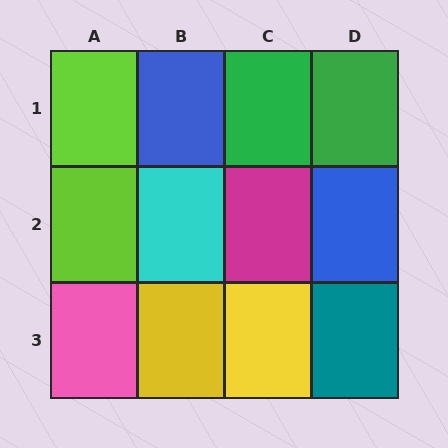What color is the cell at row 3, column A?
Pink.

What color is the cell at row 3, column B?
Yellow.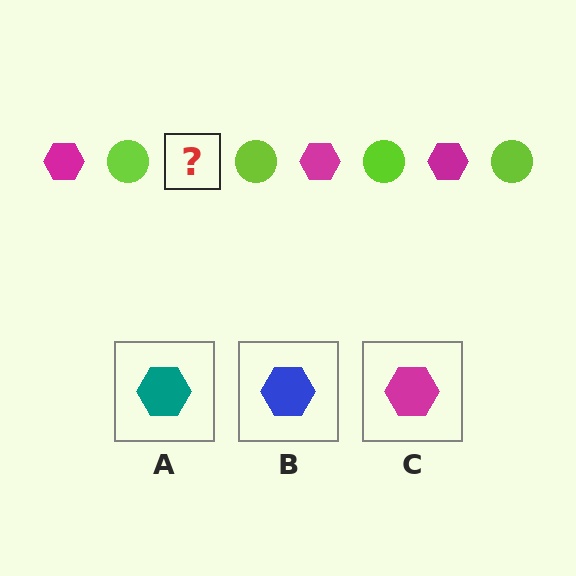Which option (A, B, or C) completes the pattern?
C.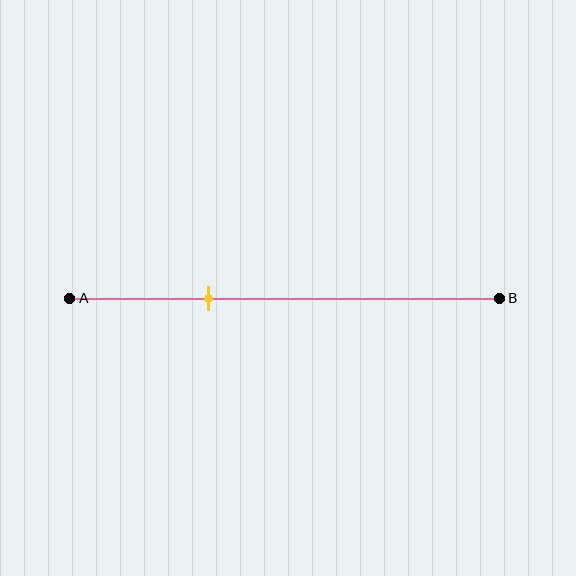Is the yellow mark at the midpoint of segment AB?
No, the mark is at about 30% from A, not at the 50% midpoint.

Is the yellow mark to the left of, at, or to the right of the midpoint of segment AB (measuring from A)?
The yellow mark is to the left of the midpoint of segment AB.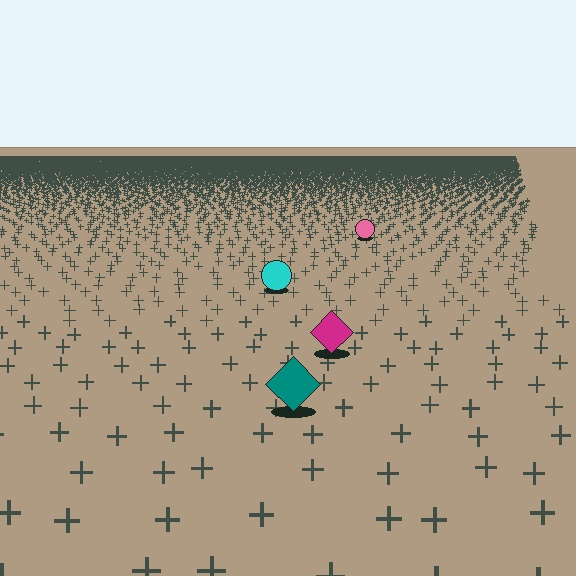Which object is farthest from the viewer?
The pink circle is farthest from the viewer. It appears smaller and the ground texture around it is denser.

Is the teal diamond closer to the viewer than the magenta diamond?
Yes. The teal diamond is closer — you can tell from the texture gradient: the ground texture is coarser near it.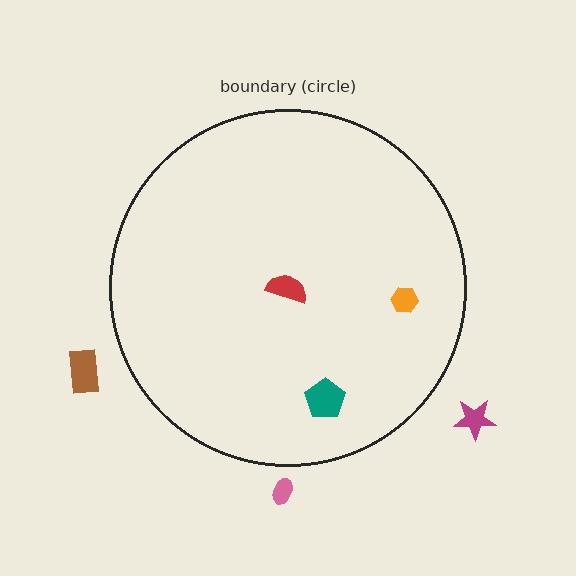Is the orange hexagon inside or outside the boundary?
Inside.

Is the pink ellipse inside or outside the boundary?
Outside.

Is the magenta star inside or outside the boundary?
Outside.